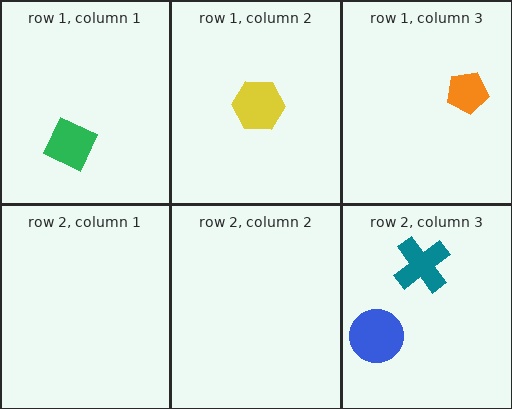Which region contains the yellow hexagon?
The row 1, column 2 region.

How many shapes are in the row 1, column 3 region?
1.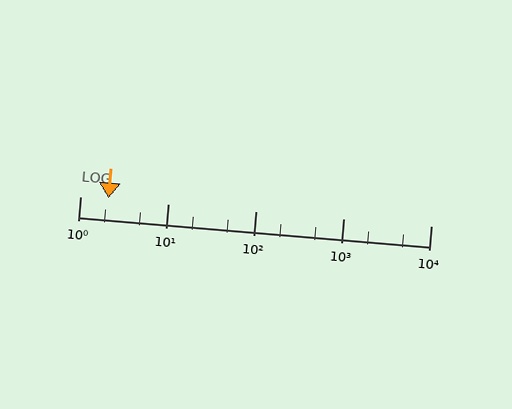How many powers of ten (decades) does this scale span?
The scale spans 4 decades, from 1 to 10000.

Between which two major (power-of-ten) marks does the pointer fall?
The pointer is between 1 and 10.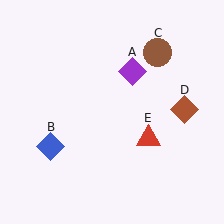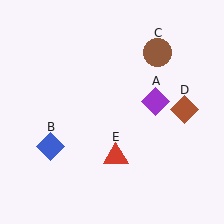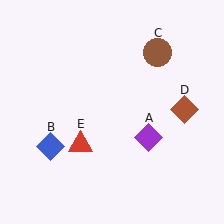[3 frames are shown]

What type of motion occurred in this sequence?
The purple diamond (object A), red triangle (object E) rotated clockwise around the center of the scene.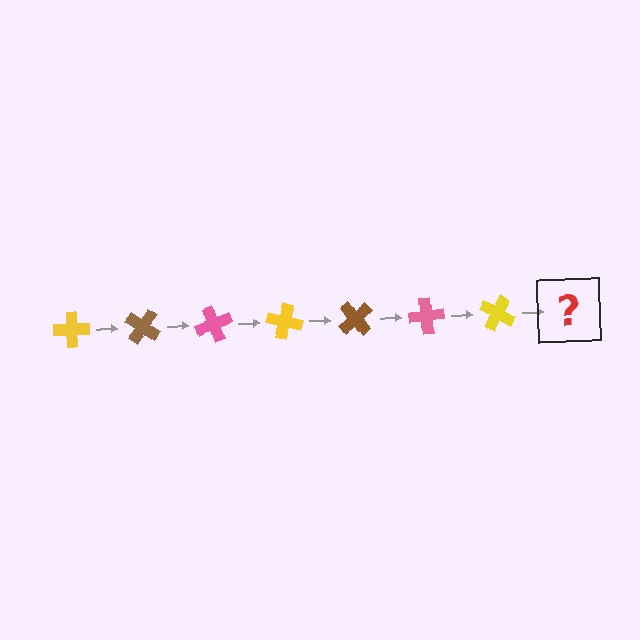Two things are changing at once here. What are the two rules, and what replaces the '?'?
The two rules are that it rotates 35 degrees each step and the color cycles through yellow, brown, and pink. The '?' should be a brown cross, rotated 245 degrees from the start.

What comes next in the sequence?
The next element should be a brown cross, rotated 245 degrees from the start.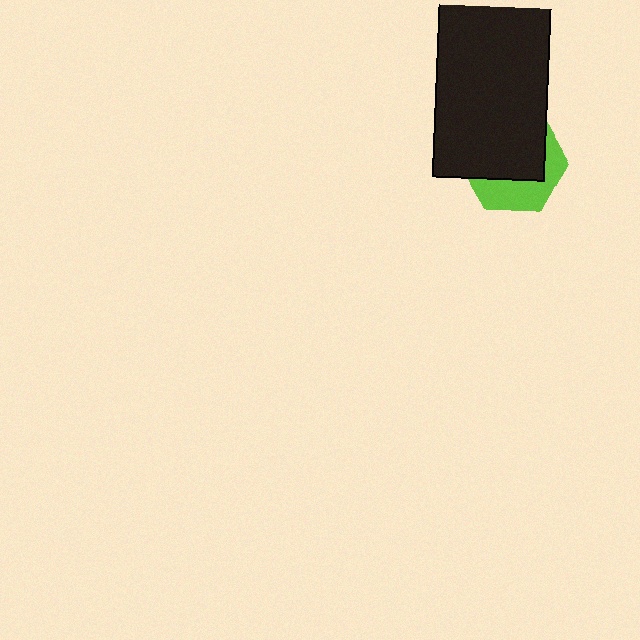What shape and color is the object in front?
The object in front is a black rectangle.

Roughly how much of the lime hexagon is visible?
A small part of it is visible (roughly 37%).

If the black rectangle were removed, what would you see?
You would see the complete lime hexagon.